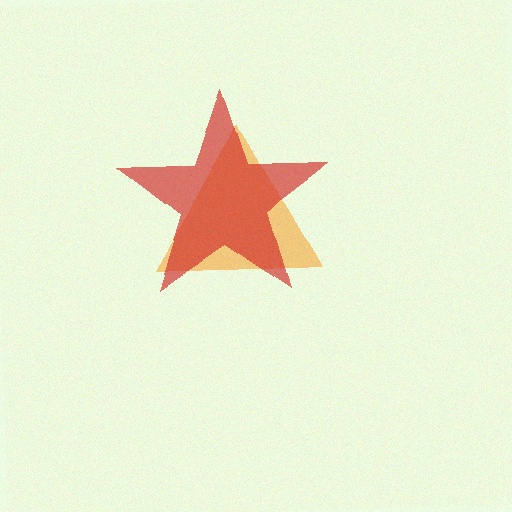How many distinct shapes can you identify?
There are 2 distinct shapes: an orange triangle, a red star.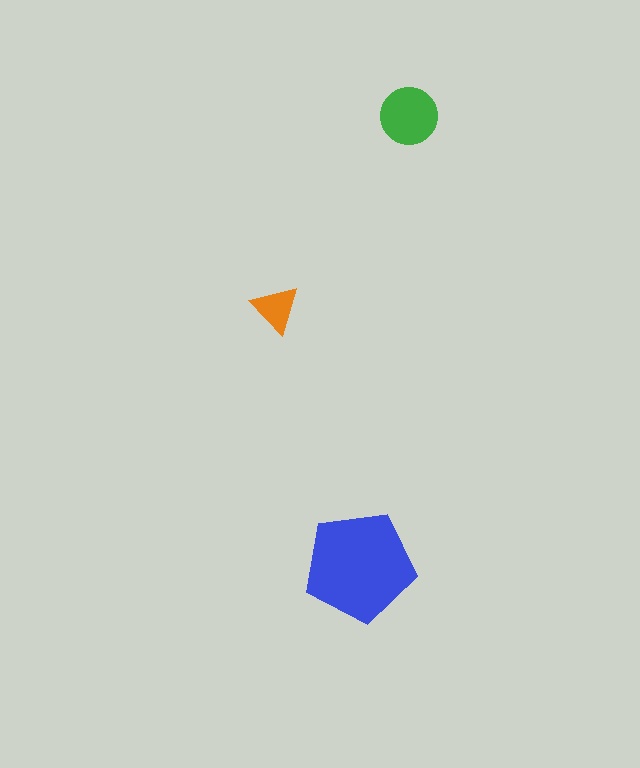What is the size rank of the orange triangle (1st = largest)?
3rd.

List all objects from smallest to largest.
The orange triangle, the green circle, the blue pentagon.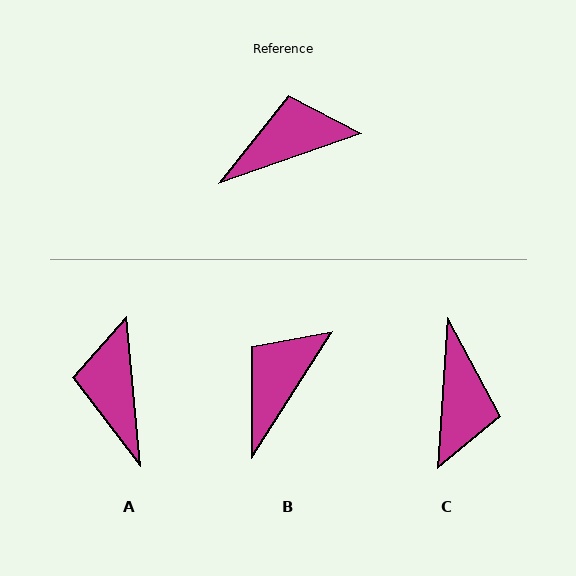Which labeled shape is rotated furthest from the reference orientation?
C, about 113 degrees away.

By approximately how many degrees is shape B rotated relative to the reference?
Approximately 38 degrees counter-clockwise.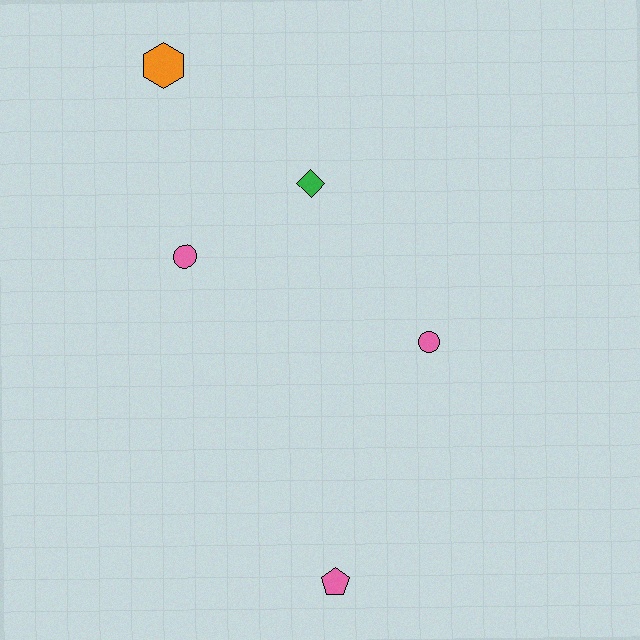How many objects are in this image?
There are 5 objects.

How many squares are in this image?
There are no squares.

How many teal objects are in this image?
There are no teal objects.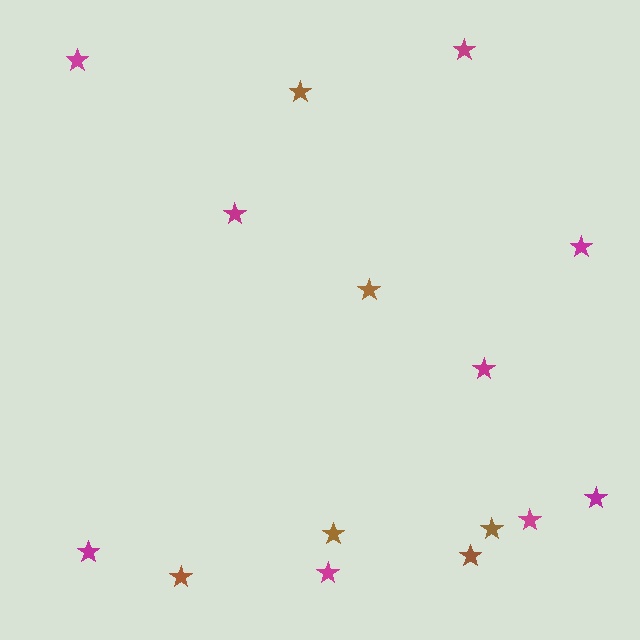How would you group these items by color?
There are 2 groups: one group of brown stars (6) and one group of magenta stars (9).